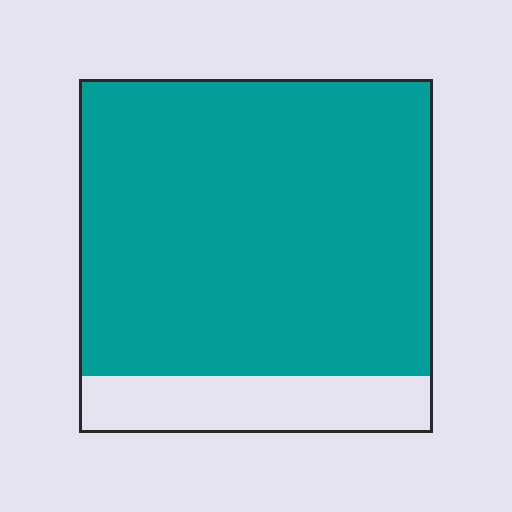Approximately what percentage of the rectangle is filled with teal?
Approximately 85%.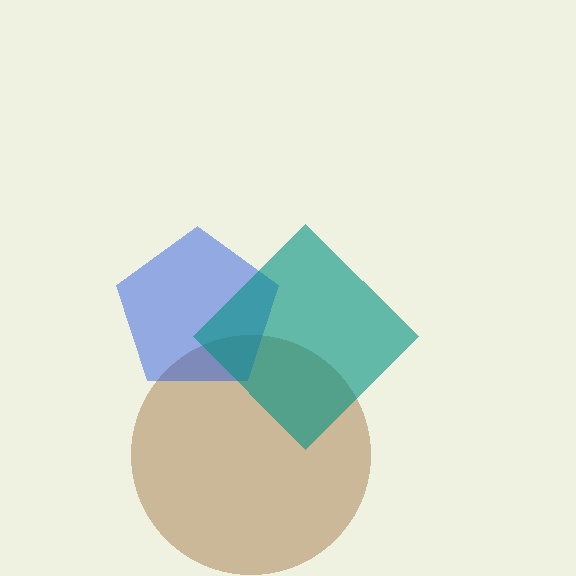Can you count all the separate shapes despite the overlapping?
Yes, there are 3 separate shapes.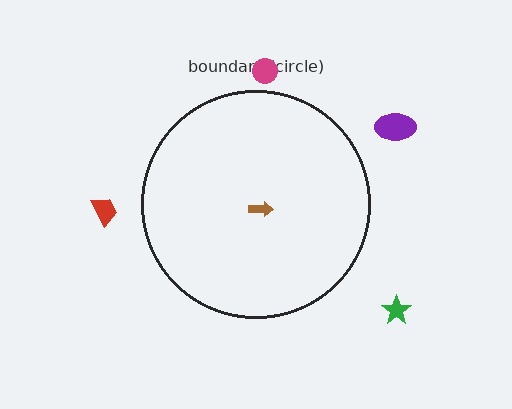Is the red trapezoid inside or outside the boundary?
Outside.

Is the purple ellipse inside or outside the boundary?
Outside.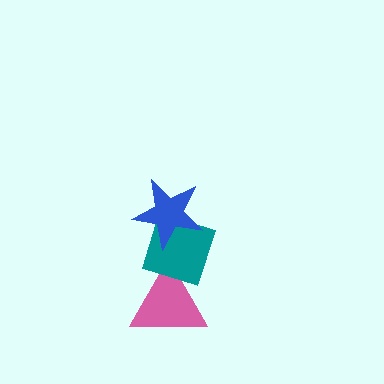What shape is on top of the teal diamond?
The blue star is on top of the teal diamond.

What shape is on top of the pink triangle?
The teal diamond is on top of the pink triangle.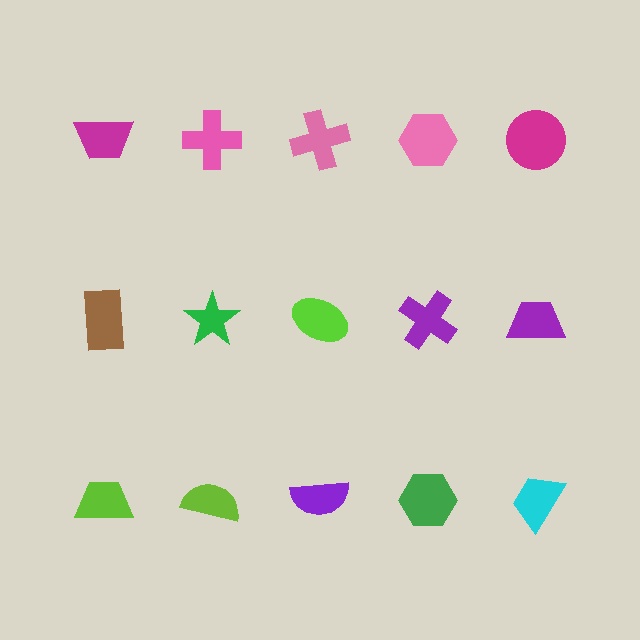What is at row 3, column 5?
A cyan trapezoid.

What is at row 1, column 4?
A pink hexagon.